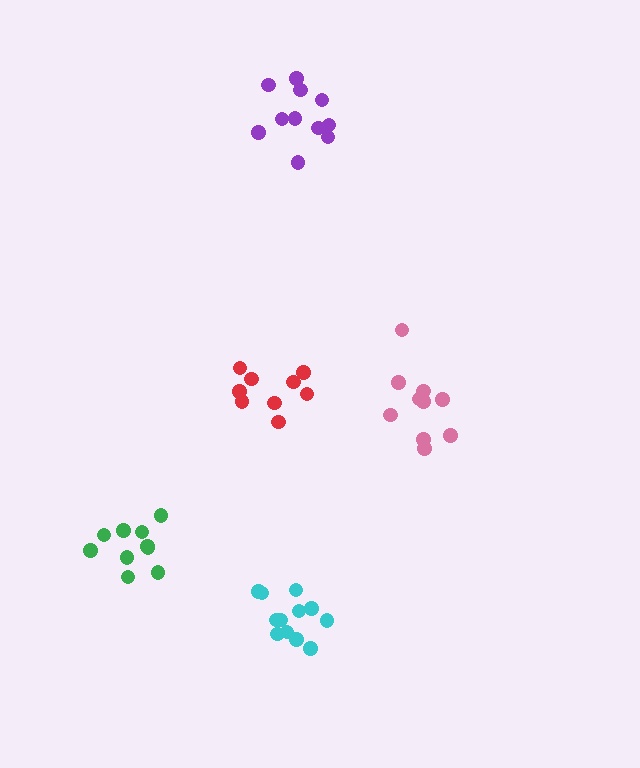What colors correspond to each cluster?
The clusters are colored: cyan, purple, pink, red, green.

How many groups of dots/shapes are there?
There are 5 groups.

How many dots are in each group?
Group 1: 12 dots, Group 2: 11 dots, Group 3: 10 dots, Group 4: 9 dots, Group 5: 10 dots (52 total).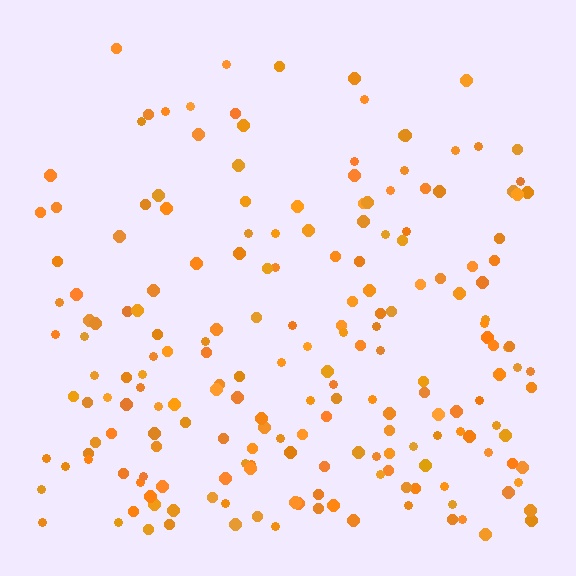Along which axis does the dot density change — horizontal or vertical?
Vertical.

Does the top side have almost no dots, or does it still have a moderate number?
Still a moderate number, just noticeably fewer than the bottom.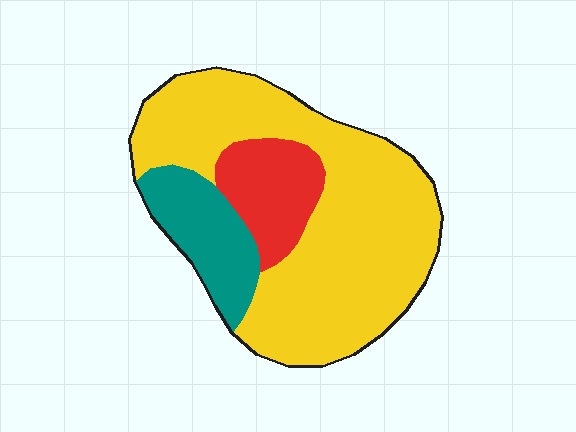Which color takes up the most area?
Yellow, at roughly 70%.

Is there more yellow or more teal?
Yellow.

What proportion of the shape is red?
Red covers roughly 15% of the shape.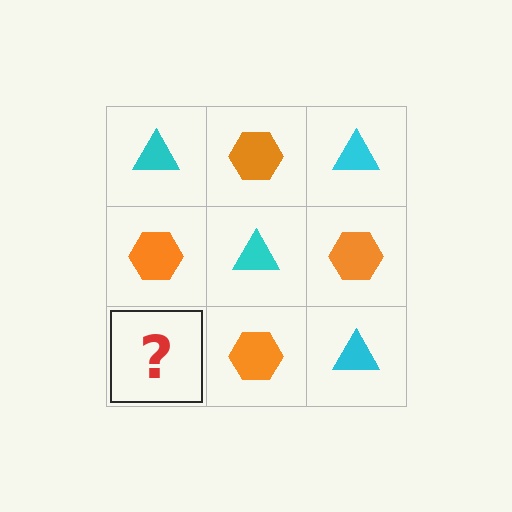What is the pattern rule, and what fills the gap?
The rule is that it alternates cyan triangle and orange hexagon in a checkerboard pattern. The gap should be filled with a cyan triangle.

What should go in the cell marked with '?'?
The missing cell should contain a cyan triangle.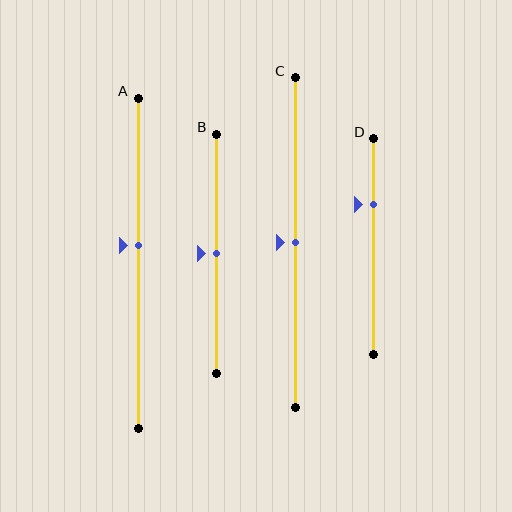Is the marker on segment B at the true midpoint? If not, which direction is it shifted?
Yes, the marker on segment B is at the true midpoint.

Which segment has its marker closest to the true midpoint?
Segment B has its marker closest to the true midpoint.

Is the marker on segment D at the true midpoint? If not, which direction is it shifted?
No, the marker on segment D is shifted upward by about 20% of the segment length.